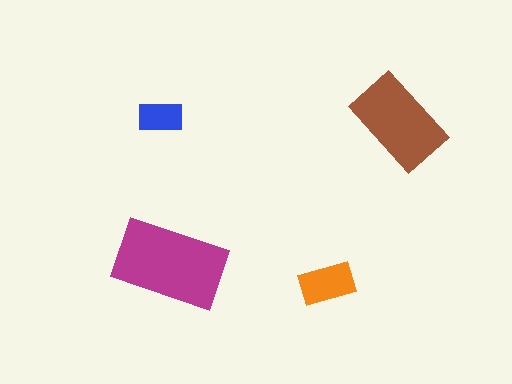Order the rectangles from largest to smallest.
the magenta one, the brown one, the orange one, the blue one.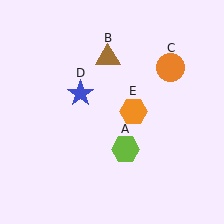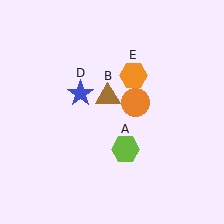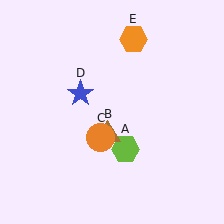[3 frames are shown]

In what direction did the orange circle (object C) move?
The orange circle (object C) moved down and to the left.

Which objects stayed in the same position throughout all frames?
Lime hexagon (object A) and blue star (object D) remained stationary.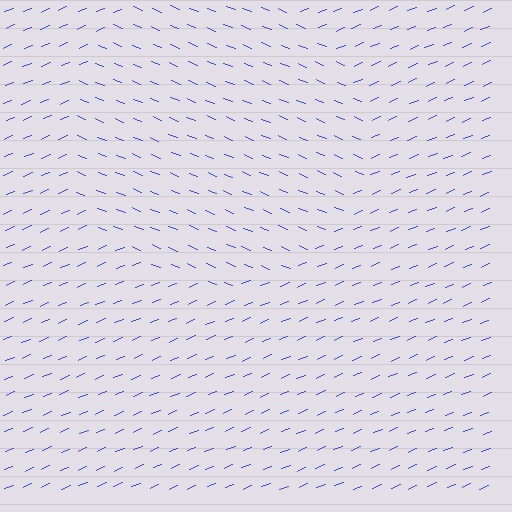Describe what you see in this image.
The image is filled with small blue line segments. A circle region in the image has lines oriented differently from the surrounding lines, creating a visible texture boundary.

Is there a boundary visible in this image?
Yes, there is a texture boundary formed by a change in line orientation.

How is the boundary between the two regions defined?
The boundary is defined purely by a change in line orientation (approximately 45 degrees difference). All lines are the same color and thickness.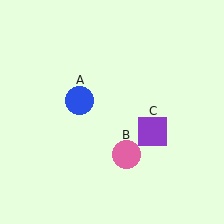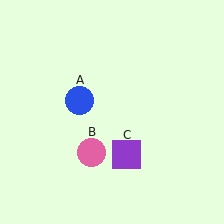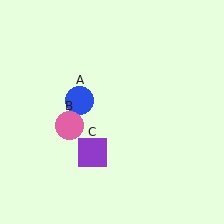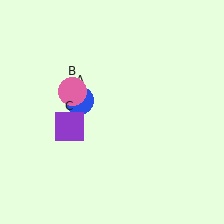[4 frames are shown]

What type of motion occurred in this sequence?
The pink circle (object B), purple square (object C) rotated clockwise around the center of the scene.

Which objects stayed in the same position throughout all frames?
Blue circle (object A) remained stationary.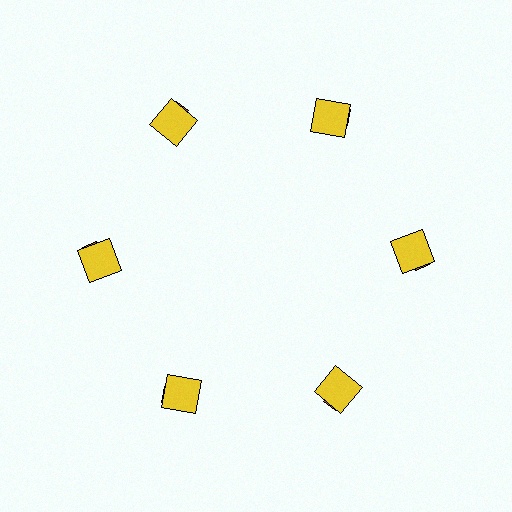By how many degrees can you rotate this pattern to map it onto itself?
The pattern maps onto itself every 60 degrees of rotation.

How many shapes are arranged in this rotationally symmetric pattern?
There are 12 shapes, arranged in 6 groups of 2.